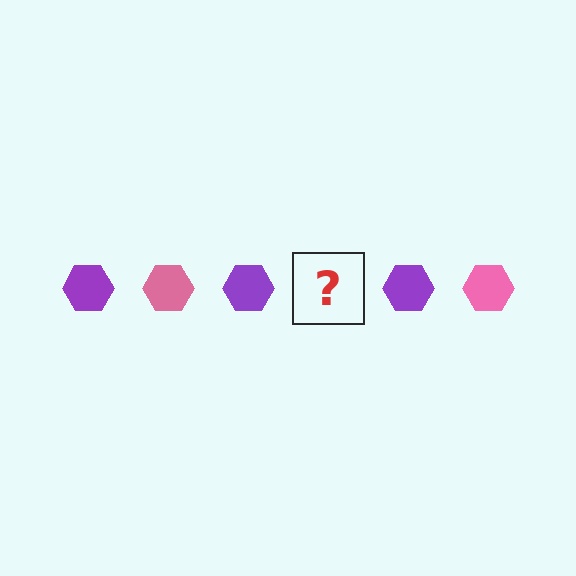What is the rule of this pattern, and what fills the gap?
The rule is that the pattern cycles through purple, pink hexagons. The gap should be filled with a pink hexagon.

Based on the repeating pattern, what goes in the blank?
The blank should be a pink hexagon.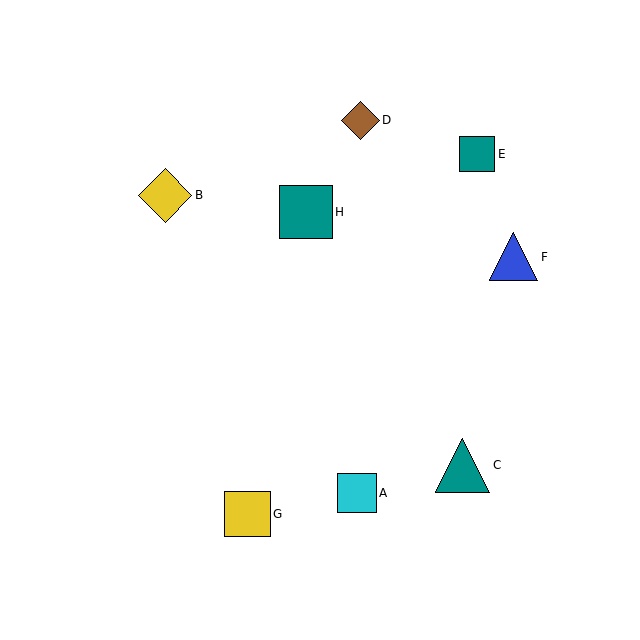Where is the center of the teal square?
The center of the teal square is at (306, 212).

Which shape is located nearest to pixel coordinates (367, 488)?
The cyan square (labeled A) at (357, 493) is nearest to that location.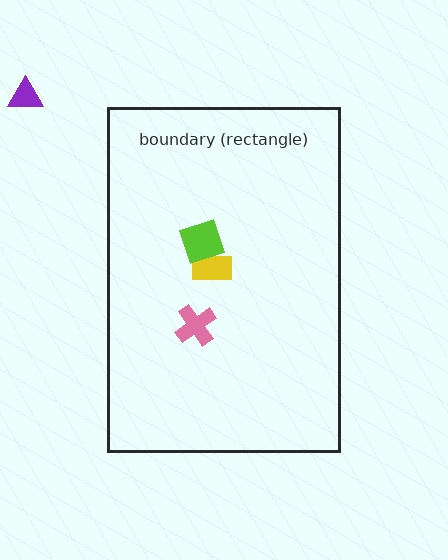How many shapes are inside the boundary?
3 inside, 1 outside.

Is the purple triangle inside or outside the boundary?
Outside.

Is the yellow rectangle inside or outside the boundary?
Inside.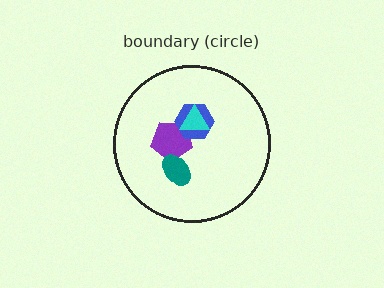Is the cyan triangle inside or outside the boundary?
Inside.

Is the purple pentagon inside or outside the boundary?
Inside.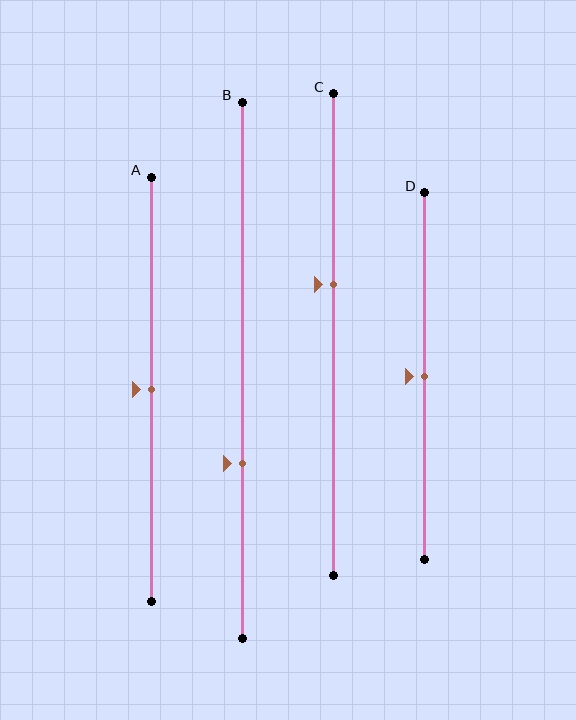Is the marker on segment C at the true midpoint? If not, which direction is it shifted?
No, the marker on segment C is shifted upward by about 10% of the segment length.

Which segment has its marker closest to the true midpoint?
Segment A has its marker closest to the true midpoint.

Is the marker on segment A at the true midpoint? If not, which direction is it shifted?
Yes, the marker on segment A is at the true midpoint.